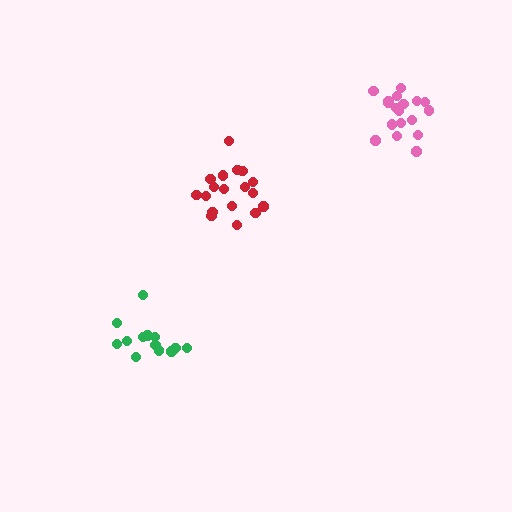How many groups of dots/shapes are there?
There are 3 groups.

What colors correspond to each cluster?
The clusters are colored: red, green, pink.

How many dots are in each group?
Group 1: 18 dots, Group 2: 13 dots, Group 3: 18 dots (49 total).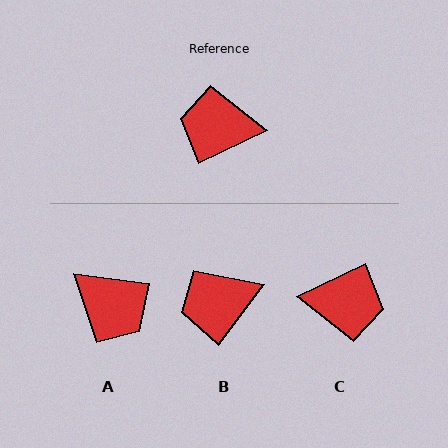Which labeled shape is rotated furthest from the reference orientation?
C, about 180 degrees away.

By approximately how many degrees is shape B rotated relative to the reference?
Approximately 27 degrees counter-clockwise.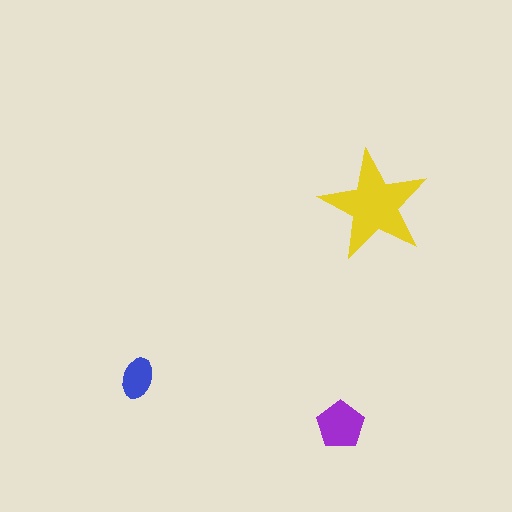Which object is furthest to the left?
The blue ellipse is leftmost.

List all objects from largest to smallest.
The yellow star, the purple pentagon, the blue ellipse.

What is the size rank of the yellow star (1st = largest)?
1st.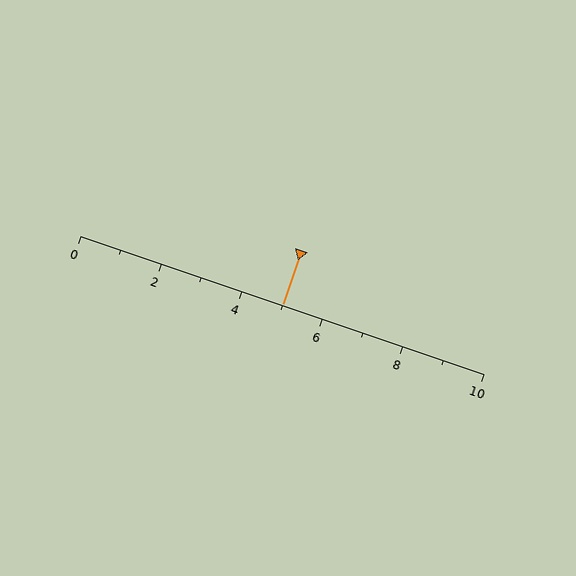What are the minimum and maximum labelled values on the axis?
The axis runs from 0 to 10.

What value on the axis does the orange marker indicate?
The marker indicates approximately 5.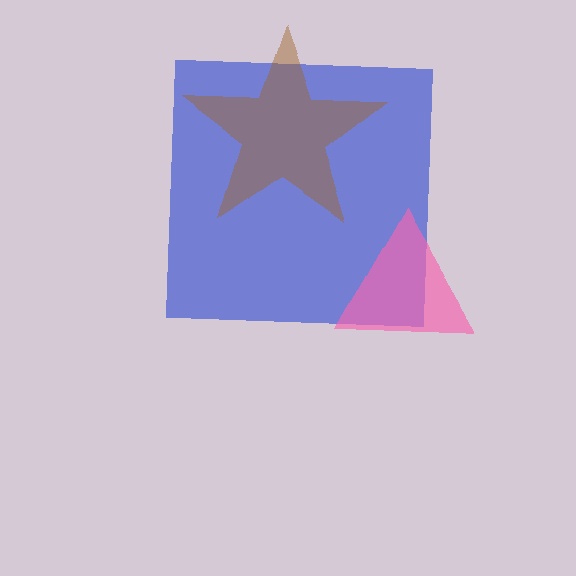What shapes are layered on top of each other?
The layered shapes are: a blue square, a pink triangle, a brown star.